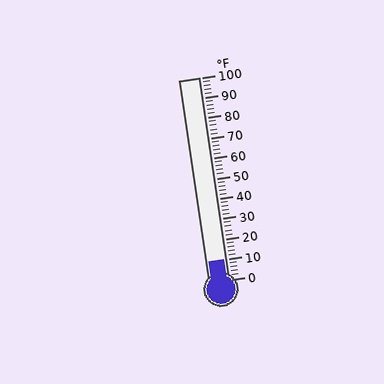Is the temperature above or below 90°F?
The temperature is below 90°F.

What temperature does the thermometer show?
The thermometer shows approximately 10°F.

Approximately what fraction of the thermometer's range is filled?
The thermometer is filled to approximately 10% of its range.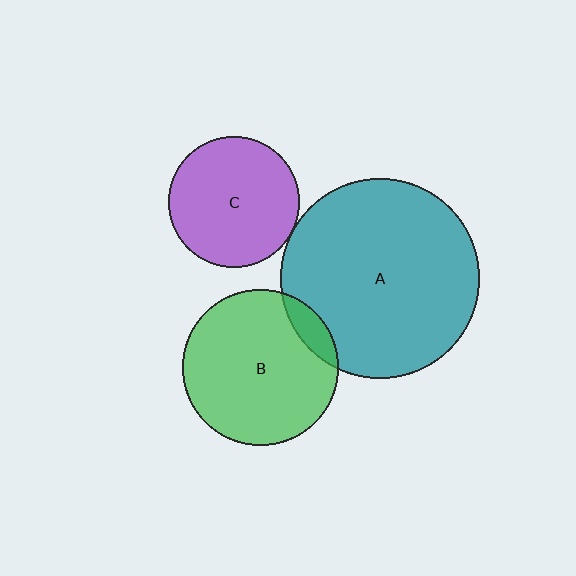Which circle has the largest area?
Circle A (teal).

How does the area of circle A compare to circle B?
Approximately 1.6 times.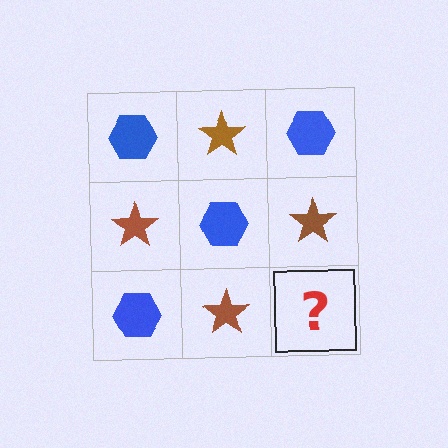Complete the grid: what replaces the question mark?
The question mark should be replaced with a blue hexagon.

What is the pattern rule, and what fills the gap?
The rule is that it alternates blue hexagon and brown star in a checkerboard pattern. The gap should be filled with a blue hexagon.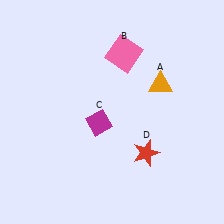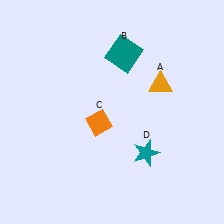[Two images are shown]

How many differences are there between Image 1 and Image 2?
There are 3 differences between the two images.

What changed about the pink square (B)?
In Image 1, B is pink. In Image 2, it changed to teal.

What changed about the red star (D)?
In Image 1, D is red. In Image 2, it changed to teal.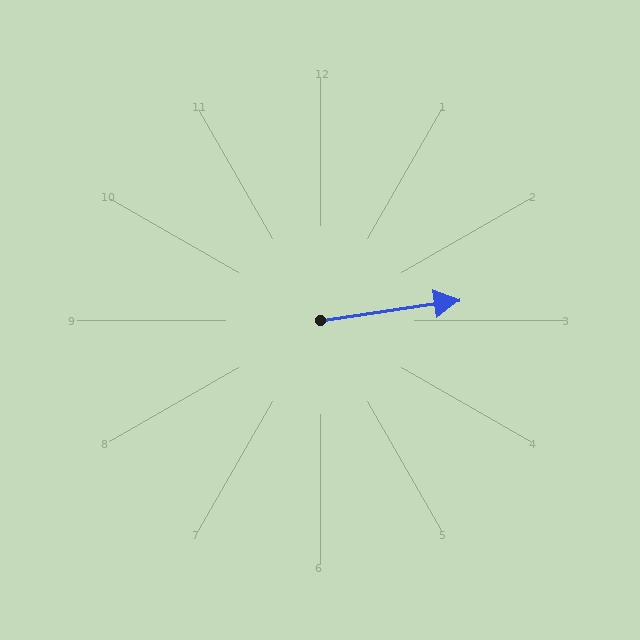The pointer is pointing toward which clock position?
Roughly 3 o'clock.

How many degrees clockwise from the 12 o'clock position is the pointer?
Approximately 82 degrees.